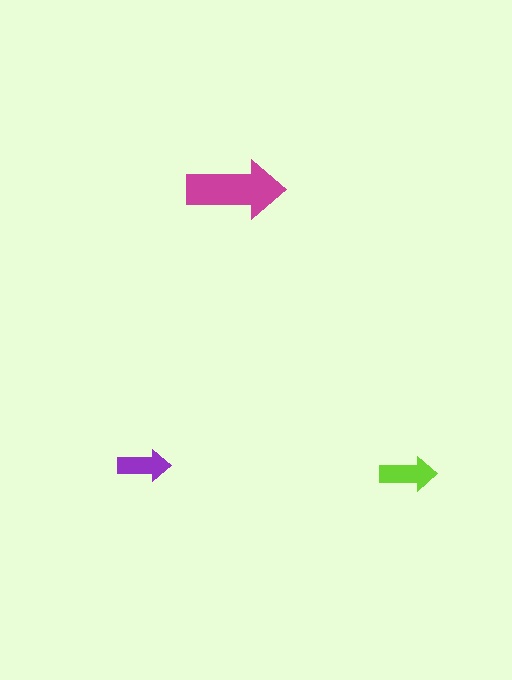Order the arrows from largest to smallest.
the magenta one, the lime one, the purple one.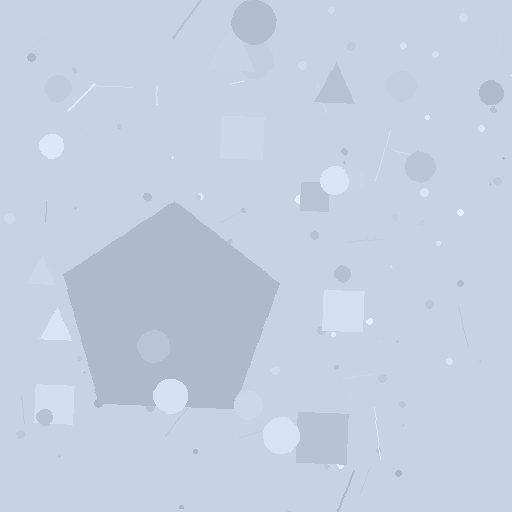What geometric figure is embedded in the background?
A pentagon is embedded in the background.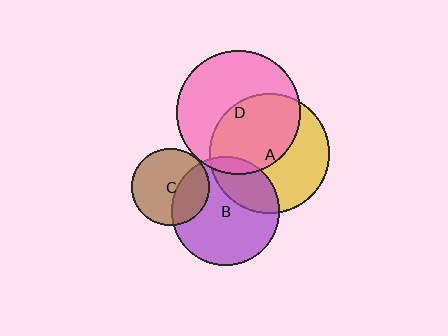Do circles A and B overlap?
Yes.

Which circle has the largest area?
Circle D (pink).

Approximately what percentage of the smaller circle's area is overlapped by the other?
Approximately 30%.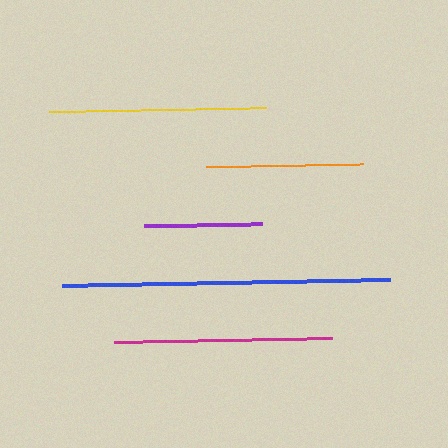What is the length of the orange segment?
The orange segment is approximately 157 pixels long.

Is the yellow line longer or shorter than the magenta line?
The magenta line is longer than the yellow line.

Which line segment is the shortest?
The purple line is the shortest at approximately 118 pixels.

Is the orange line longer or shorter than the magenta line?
The magenta line is longer than the orange line.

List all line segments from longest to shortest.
From longest to shortest: blue, magenta, yellow, orange, purple.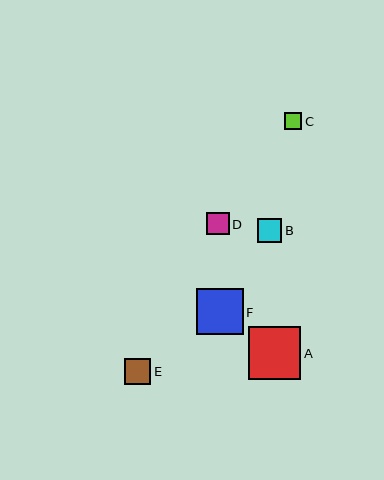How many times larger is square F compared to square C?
Square F is approximately 2.8 times the size of square C.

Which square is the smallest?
Square C is the smallest with a size of approximately 17 pixels.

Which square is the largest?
Square A is the largest with a size of approximately 52 pixels.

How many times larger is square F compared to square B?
Square F is approximately 1.9 times the size of square B.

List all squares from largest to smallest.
From largest to smallest: A, F, E, B, D, C.